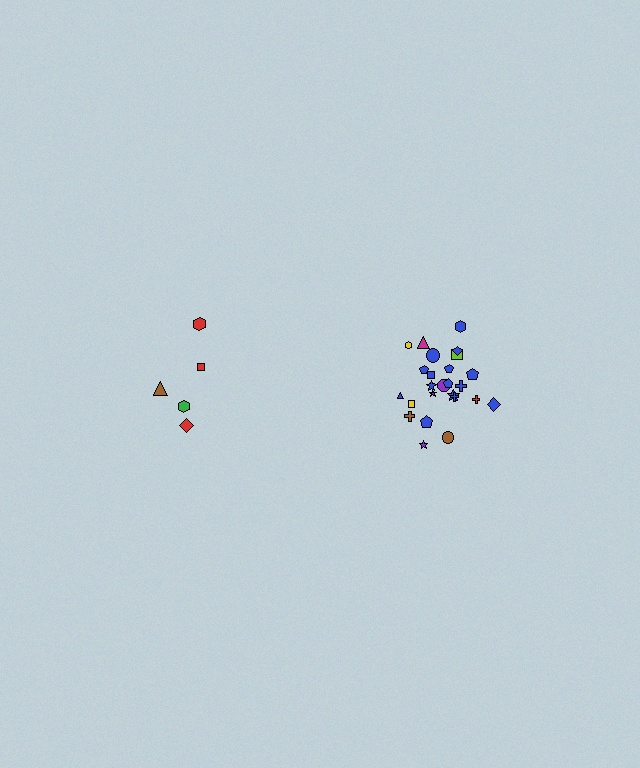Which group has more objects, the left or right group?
The right group.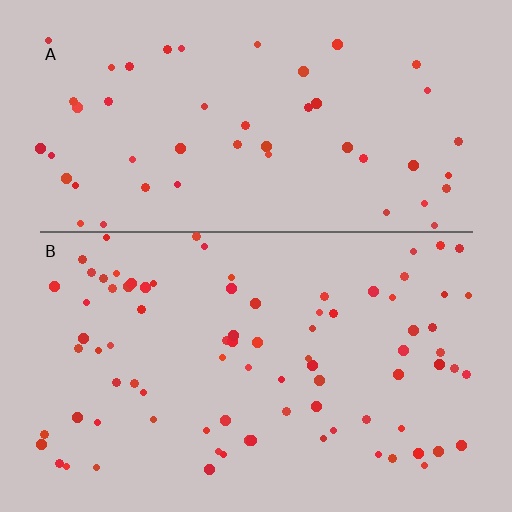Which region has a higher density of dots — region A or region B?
B (the bottom).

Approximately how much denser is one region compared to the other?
Approximately 1.7× — region B over region A.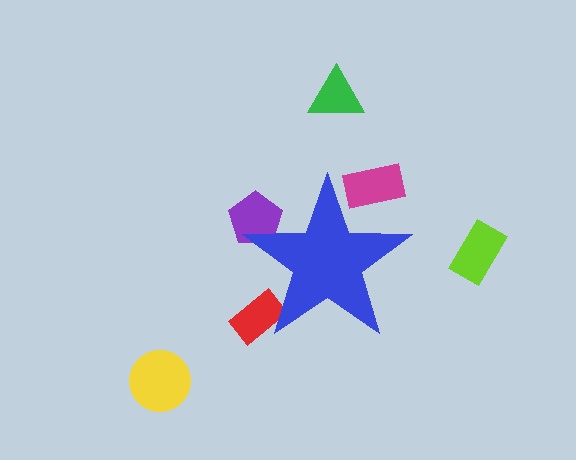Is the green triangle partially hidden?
No, the green triangle is fully visible.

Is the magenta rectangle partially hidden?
Yes, the magenta rectangle is partially hidden behind the blue star.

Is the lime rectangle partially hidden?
No, the lime rectangle is fully visible.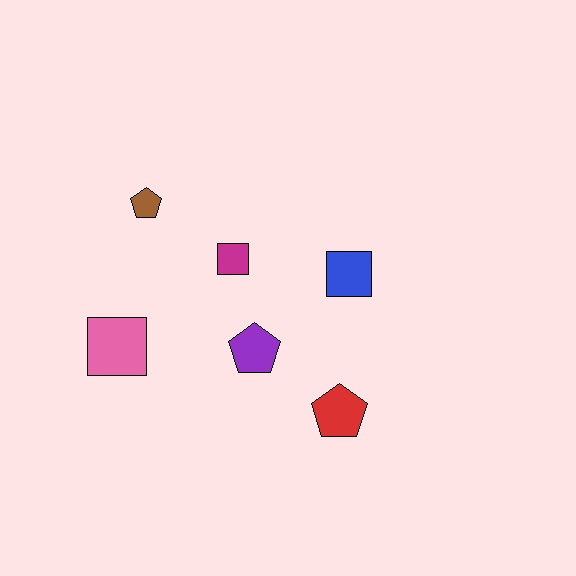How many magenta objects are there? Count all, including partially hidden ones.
There is 1 magenta object.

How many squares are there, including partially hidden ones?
There are 3 squares.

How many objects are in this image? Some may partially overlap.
There are 6 objects.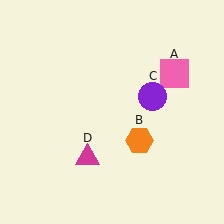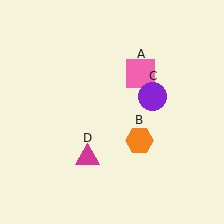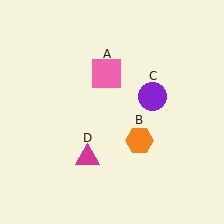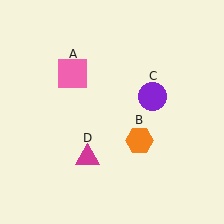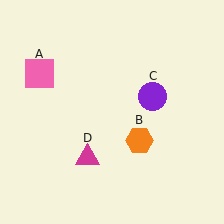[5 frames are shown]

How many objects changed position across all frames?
1 object changed position: pink square (object A).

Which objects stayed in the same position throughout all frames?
Orange hexagon (object B) and purple circle (object C) and magenta triangle (object D) remained stationary.